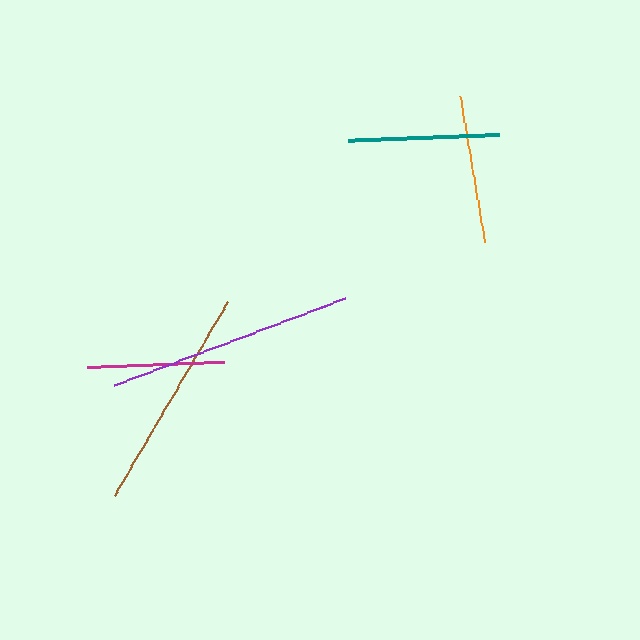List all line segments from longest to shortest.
From longest to shortest: purple, brown, teal, orange, magenta.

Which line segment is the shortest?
The magenta line is the shortest at approximately 137 pixels.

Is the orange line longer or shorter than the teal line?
The teal line is longer than the orange line.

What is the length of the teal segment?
The teal segment is approximately 151 pixels long.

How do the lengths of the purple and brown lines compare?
The purple and brown lines are approximately the same length.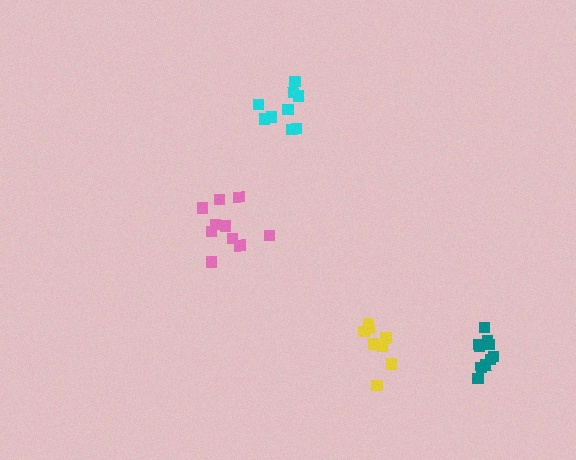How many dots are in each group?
Group 1: 10 dots, Group 2: 10 dots, Group 3: 9 dots, Group 4: 8 dots (37 total).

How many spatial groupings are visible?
There are 4 spatial groupings.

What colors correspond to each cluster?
The clusters are colored: teal, pink, cyan, yellow.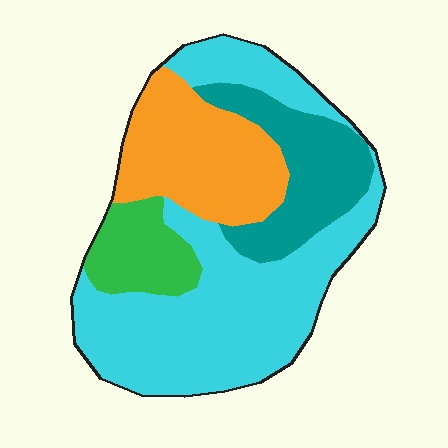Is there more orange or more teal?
Orange.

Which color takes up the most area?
Cyan, at roughly 50%.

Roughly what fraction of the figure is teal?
Teal takes up between a sixth and a third of the figure.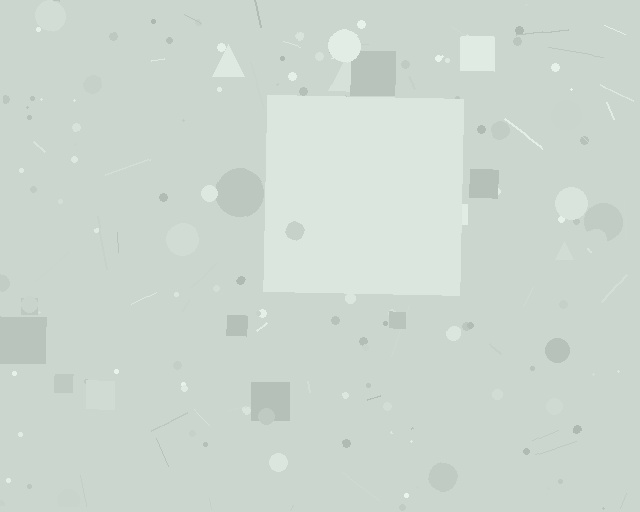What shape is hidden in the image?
A square is hidden in the image.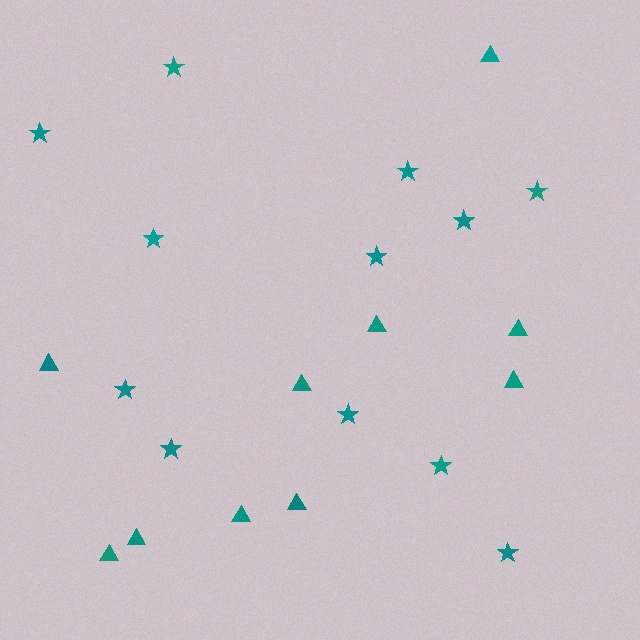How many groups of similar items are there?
There are 2 groups: one group of stars (12) and one group of triangles (10).